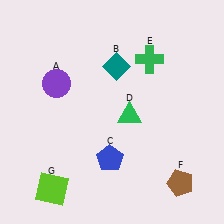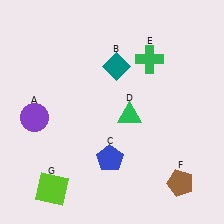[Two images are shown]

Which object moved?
The purple circle (A) moved down.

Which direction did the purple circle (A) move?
The purple circle (A) moved down.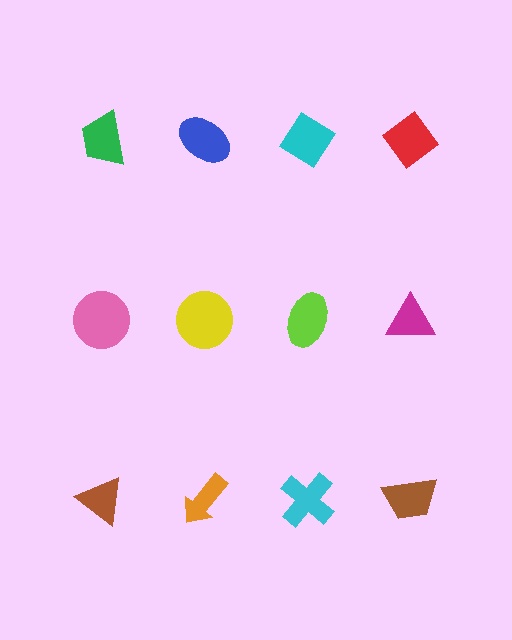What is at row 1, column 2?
A blue ellipse.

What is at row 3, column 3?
A cyan cross.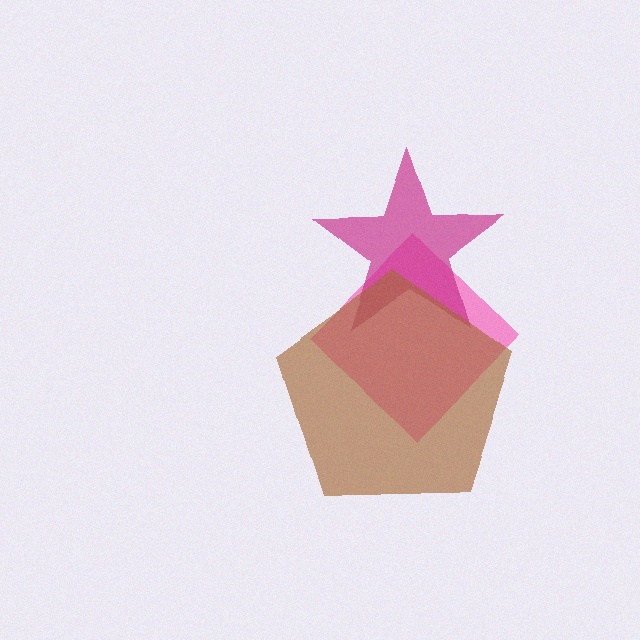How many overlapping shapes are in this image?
There are 3 overlapping shapes in the image.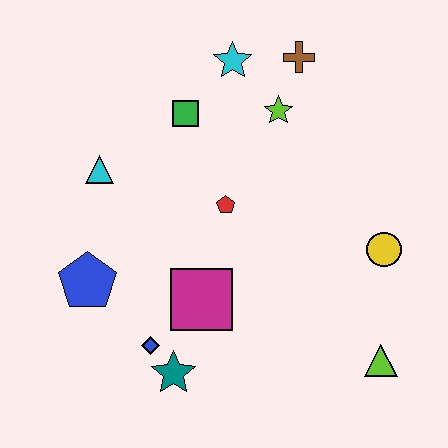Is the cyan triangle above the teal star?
Yes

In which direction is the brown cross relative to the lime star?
The brown cross is above the lime star.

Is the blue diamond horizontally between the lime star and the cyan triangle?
Yes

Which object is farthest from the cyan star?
The lime triangle is farthest from the cyan star.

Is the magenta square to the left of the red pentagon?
Yes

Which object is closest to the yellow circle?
The lime triangle is closest to the yellow circle.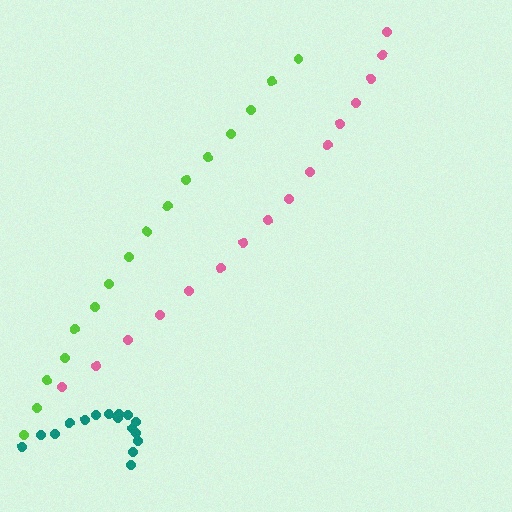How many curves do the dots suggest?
There are 3 distinct paths.